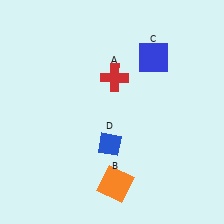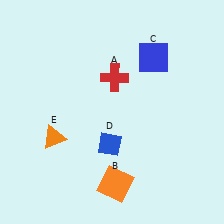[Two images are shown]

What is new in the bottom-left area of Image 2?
An orange triangle (E) was added in the bottom-left area of Image 2.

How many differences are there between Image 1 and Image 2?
There is 1 difference between the two images.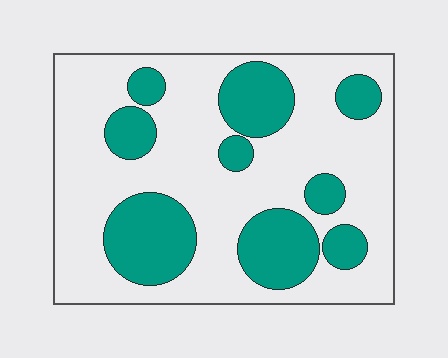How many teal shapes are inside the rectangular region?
9.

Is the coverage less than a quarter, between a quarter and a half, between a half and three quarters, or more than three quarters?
Between a quarter and a half.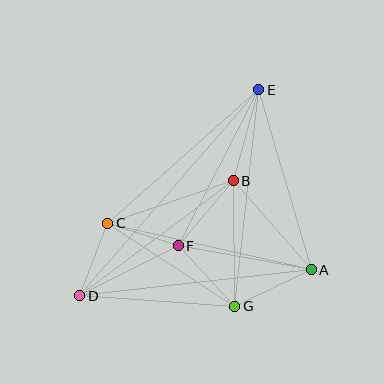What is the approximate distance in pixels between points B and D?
The distance between B and D is approximately 192 pixels.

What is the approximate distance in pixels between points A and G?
The distance between A and G is approximately 85 pixels.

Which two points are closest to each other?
Points C and F are closest to each other.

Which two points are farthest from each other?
Points D and E are farthest from each other.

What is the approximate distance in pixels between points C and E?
The distance between C and E is approximately 201 pixels.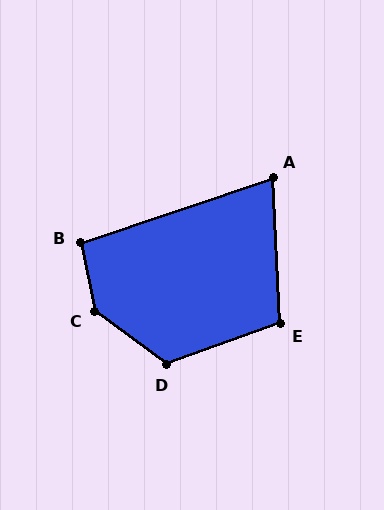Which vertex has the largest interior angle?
C, at approximately 138 degrees.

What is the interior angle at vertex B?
Approximately 97 degrees (obtuse).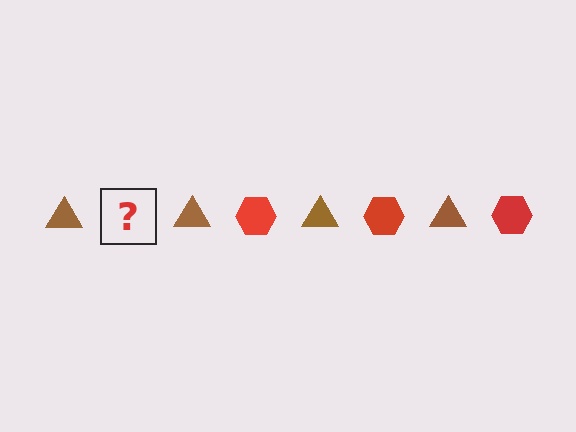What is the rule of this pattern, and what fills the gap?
The rule is that the pattern alternates between brown triangle and red hexagon. The gap should be filled with a red hexagon.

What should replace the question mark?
The question mark should be replaced with a red hexagon.